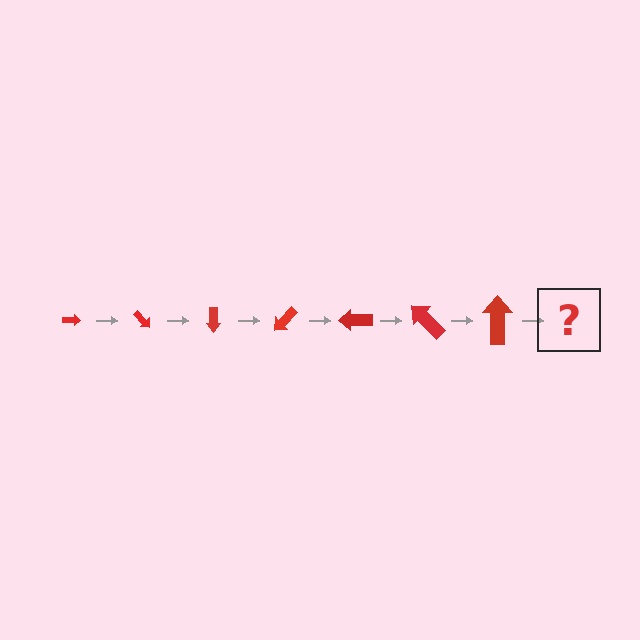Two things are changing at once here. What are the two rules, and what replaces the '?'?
The two rules are that the arrow grows larger each step and it rotates 45 degrees each step. The '?' should be an arrow, larger than the previous one and rotated 315 degrees from the start.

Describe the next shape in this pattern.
It should be an arrow, larger than the previous one and rotated 315 degrees from the start.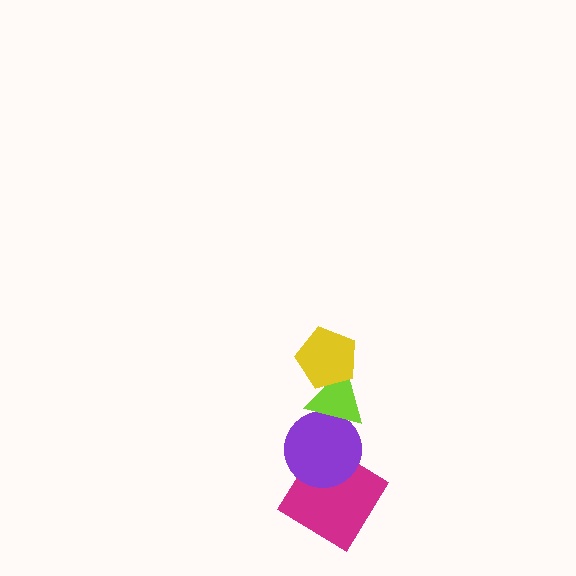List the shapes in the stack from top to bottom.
From top to bottom: the yellow pentagon, the lime triangle, the purple circle, the magenta diamond.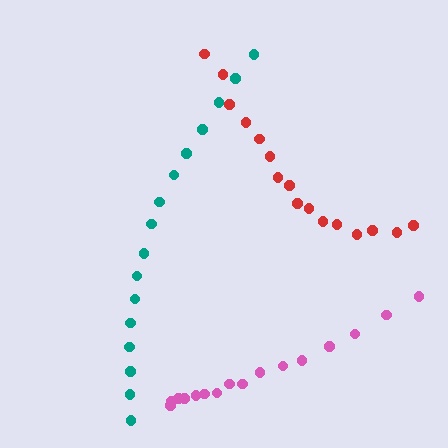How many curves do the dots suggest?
There are 3 distinct paths.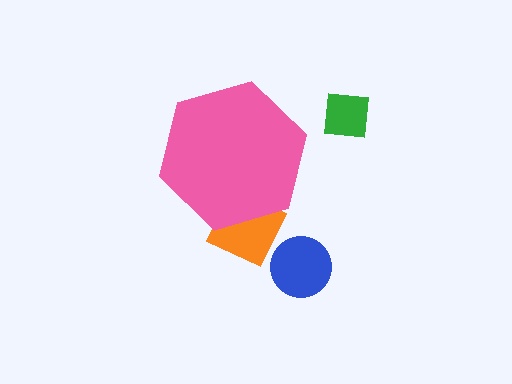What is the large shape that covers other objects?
A pink hexagon.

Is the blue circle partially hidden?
No, the blue circle is fully visible.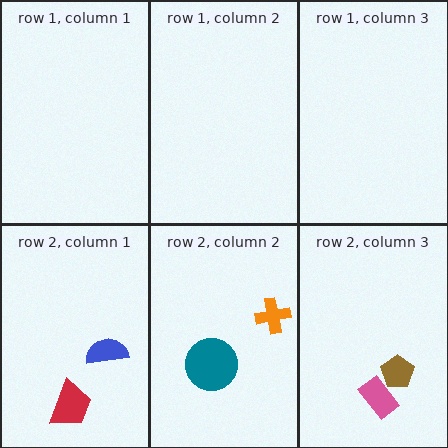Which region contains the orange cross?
The row 2, column 2 region.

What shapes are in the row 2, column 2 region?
The orange cross, the teal circle.